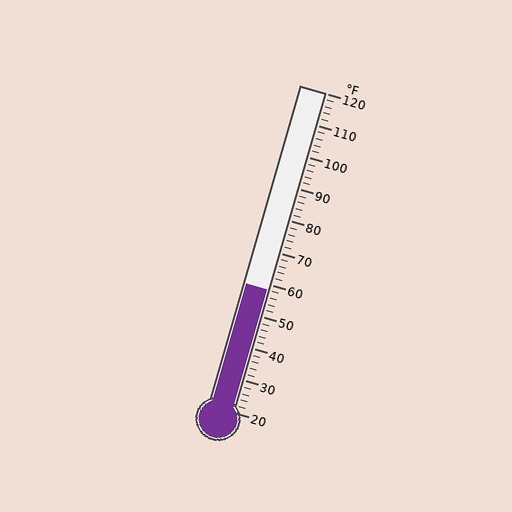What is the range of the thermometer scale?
The thermometer scale ranges from 20°F to 120°F.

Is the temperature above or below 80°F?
The temperature is below 80°F.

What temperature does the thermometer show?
The thermometer shows approximately 58°F.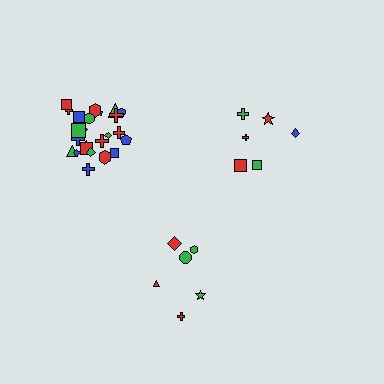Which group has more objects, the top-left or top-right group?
The top-left group.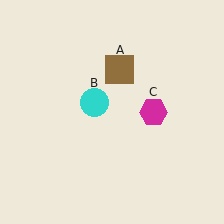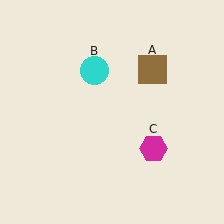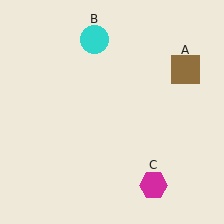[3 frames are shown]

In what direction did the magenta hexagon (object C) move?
The magenta hexagon (object C) moved down.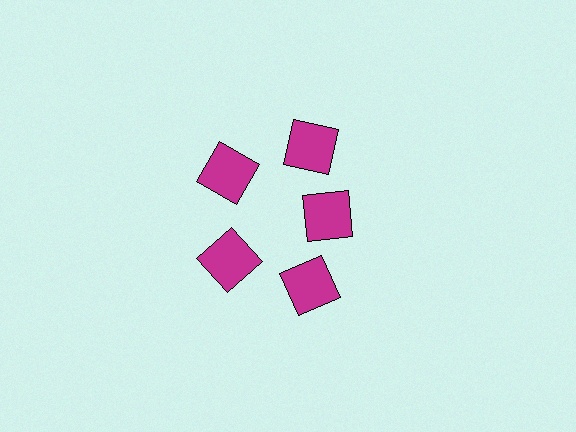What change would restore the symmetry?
The symmetry would be restored by moving it outward, back onto the ring so that all 5 squares sit at equal angles and equal distance from the center.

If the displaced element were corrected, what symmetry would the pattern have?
It would have 5-fold rotational symmetry — the pattern would map onto itself every 72 degrees.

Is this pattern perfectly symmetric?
No. The 5 magenta squares are arranged in a ring, but one element near the 3 o'clock position is pulled inward toward the center, breaking the 5-fold rotational symmetry.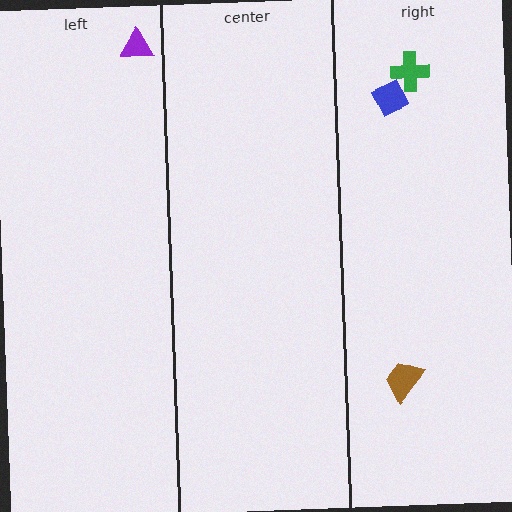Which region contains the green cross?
The right region.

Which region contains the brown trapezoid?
The right region.